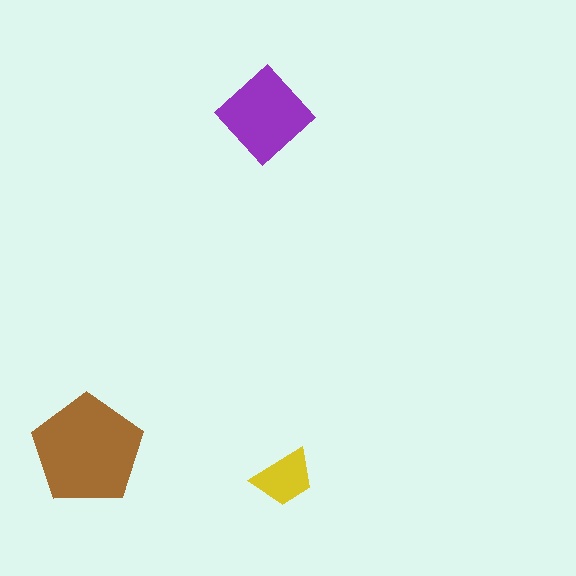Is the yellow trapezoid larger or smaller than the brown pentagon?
Smaller.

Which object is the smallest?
The yellow trapezoid.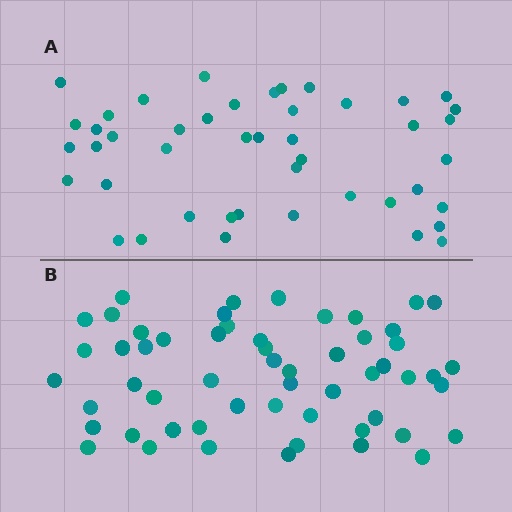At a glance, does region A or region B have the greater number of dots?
Region B (the bottom region) has more dots.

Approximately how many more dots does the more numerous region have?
Region B has roughly 12 or so more dots than region A.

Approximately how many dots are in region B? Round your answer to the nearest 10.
About 60 dots. (The exact count is 56, which rounds to 60.)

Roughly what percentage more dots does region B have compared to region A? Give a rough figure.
About 25% more.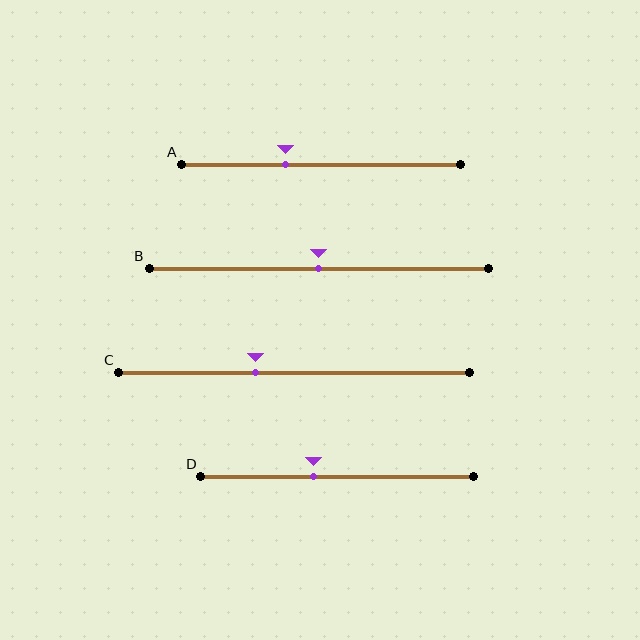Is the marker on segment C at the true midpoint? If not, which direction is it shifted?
No, the marker on segment C is shifted to the left by about 11% of the segment length.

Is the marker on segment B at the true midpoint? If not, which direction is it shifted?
Yes, the marker on segment B is at the true midpoint.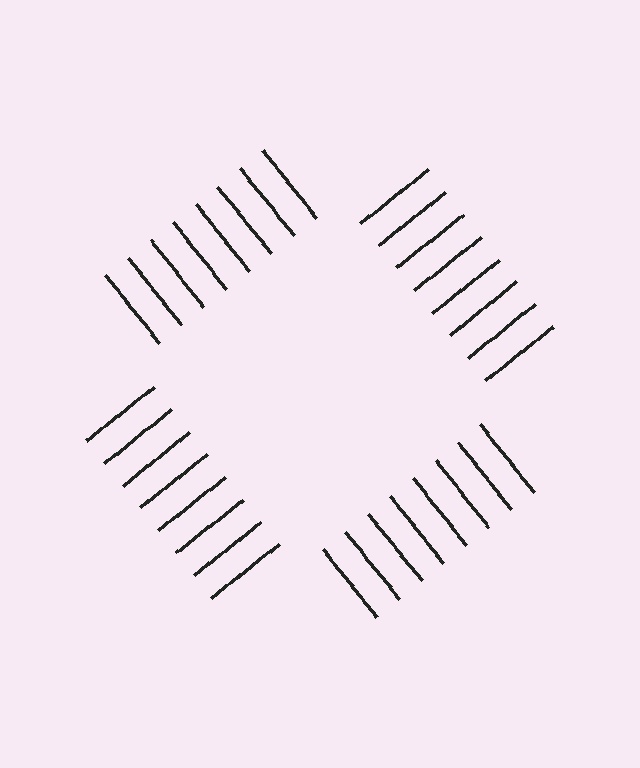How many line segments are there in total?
32 — 8 along each of the 4 edges.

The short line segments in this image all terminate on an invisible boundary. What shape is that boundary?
An illusory square — the line segments terminate on its edges but no continuous stroke is drawn.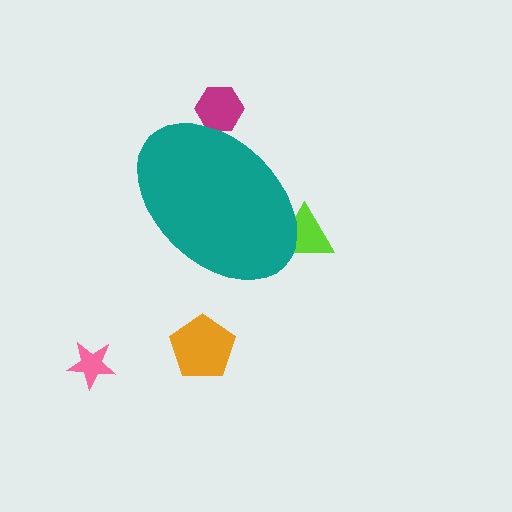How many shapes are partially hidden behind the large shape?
2 shapes are partially hidden.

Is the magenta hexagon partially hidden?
Yes, the magenta hexagon is partially hidden behind the teal ellipse.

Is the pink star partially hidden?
No, the pink star is fully visible.